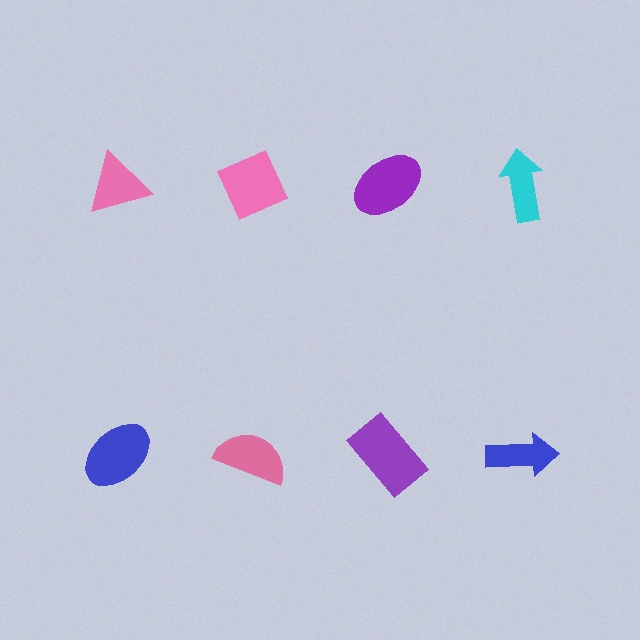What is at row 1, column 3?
A purple ellipse.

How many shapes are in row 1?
4 shapes.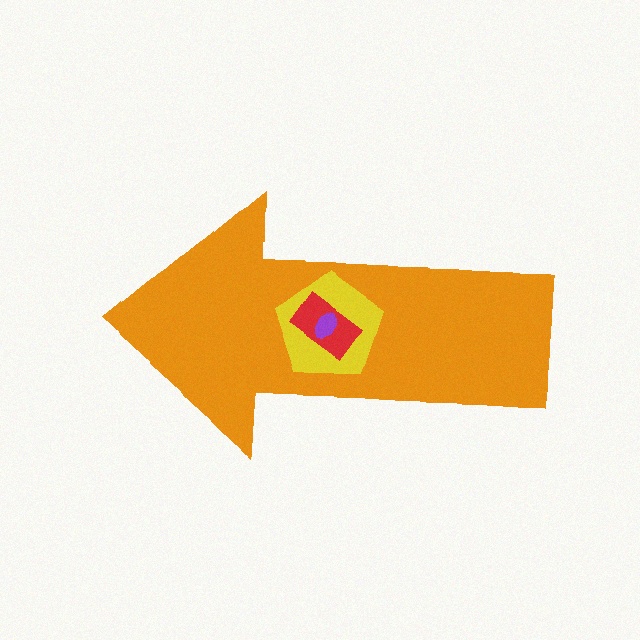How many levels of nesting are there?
4.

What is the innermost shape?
The purple ellipse.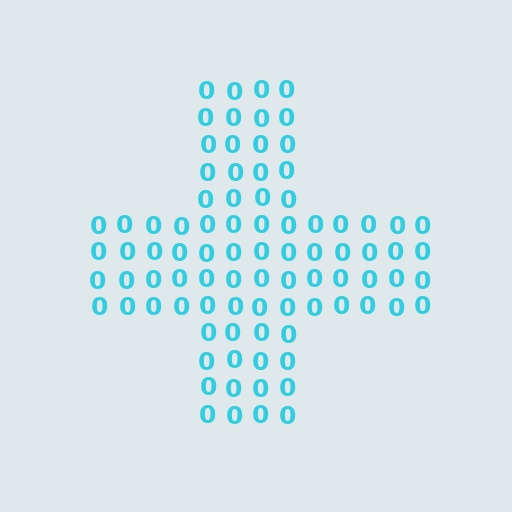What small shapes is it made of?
It is made of small digit 0's.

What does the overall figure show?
The overall figure shows a cross.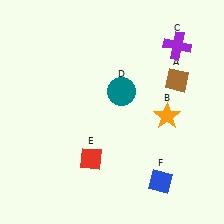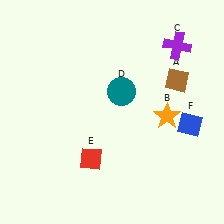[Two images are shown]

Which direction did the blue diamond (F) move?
The blue diamond (F) moved up.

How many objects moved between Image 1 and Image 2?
1 object moved between the two images.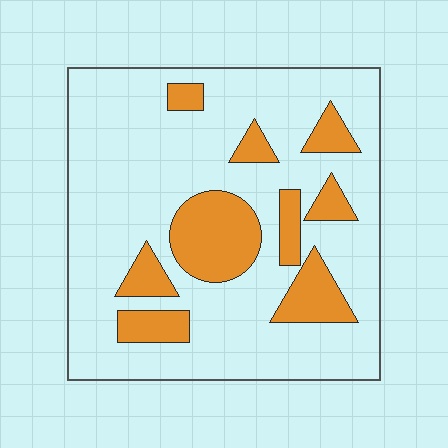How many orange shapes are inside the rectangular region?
9.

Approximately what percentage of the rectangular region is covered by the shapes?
Approximately 20%.